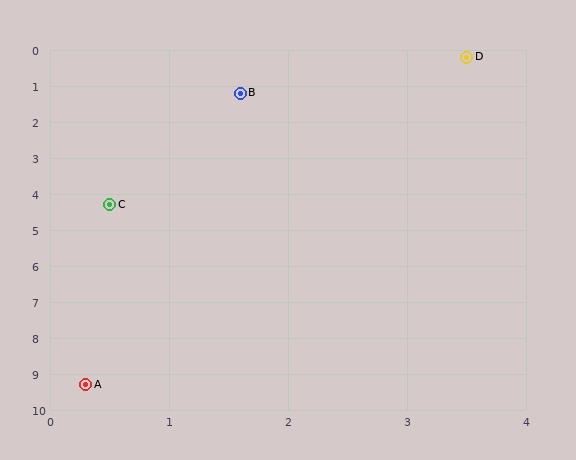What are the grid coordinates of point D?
Point D is at approximately (3.5, 0.2).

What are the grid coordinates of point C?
Point C is at approximately (0.5, 4.3).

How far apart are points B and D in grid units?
Points B and D are about 2.1 grid units apart.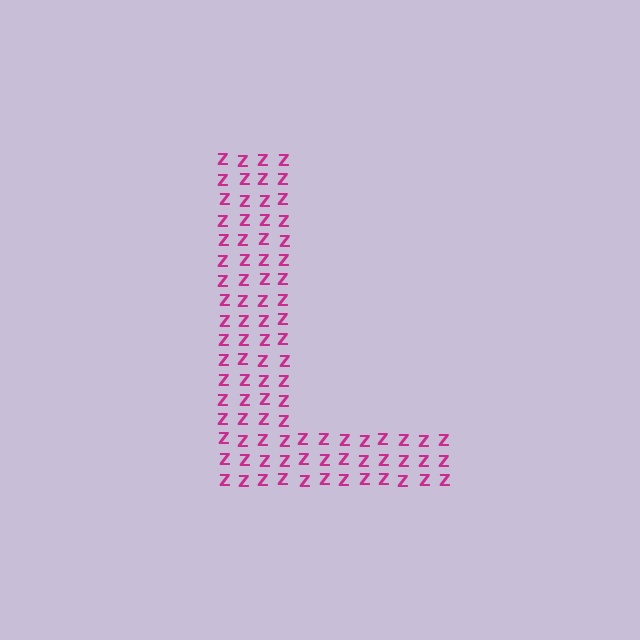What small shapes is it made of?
It is made of small letter Z's.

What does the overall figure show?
The overall figure shows the letter L.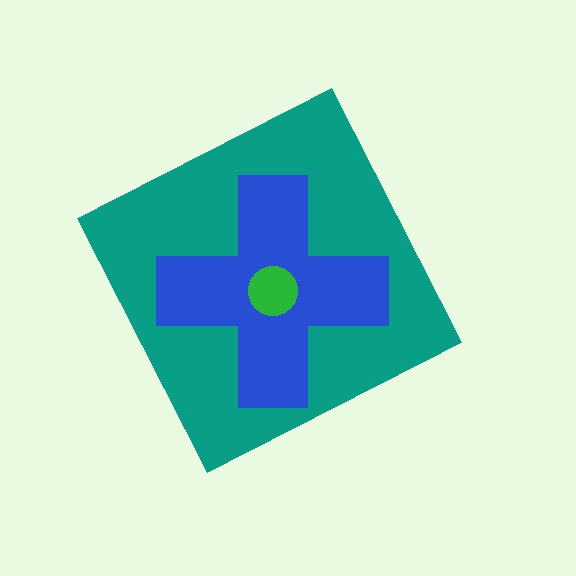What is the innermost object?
The green circle.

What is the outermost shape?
The teal diamond.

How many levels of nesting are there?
3.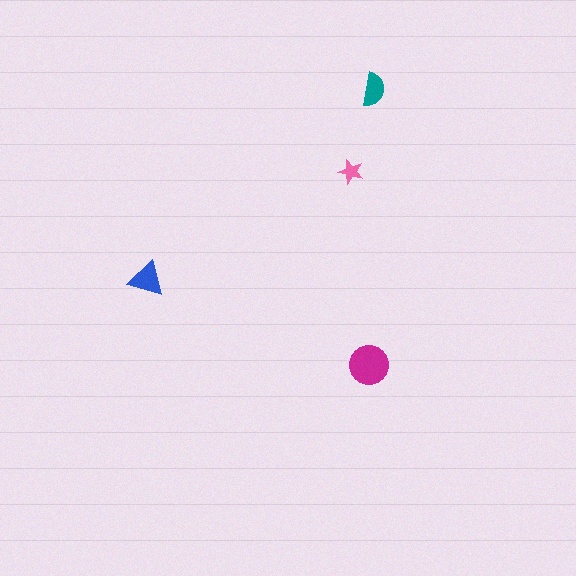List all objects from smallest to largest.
The pink star, the teal semicircle, the blue triangle, the magenta circle.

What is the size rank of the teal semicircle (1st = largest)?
3rd.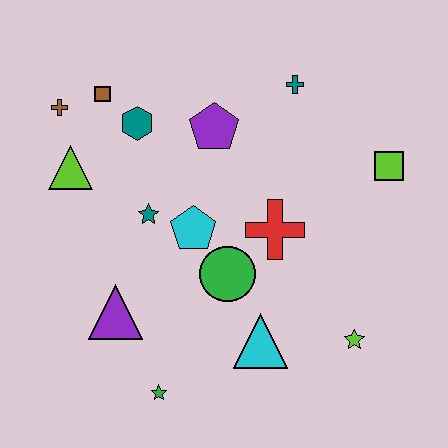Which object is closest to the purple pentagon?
The teal hexagon is closest to the purple pentagon.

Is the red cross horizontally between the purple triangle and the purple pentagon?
No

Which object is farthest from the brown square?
The lime star is farthest from the brown square.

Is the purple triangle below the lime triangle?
Yes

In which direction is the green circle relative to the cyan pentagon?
The green circle is below the cyan pentagon.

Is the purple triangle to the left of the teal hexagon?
Yes